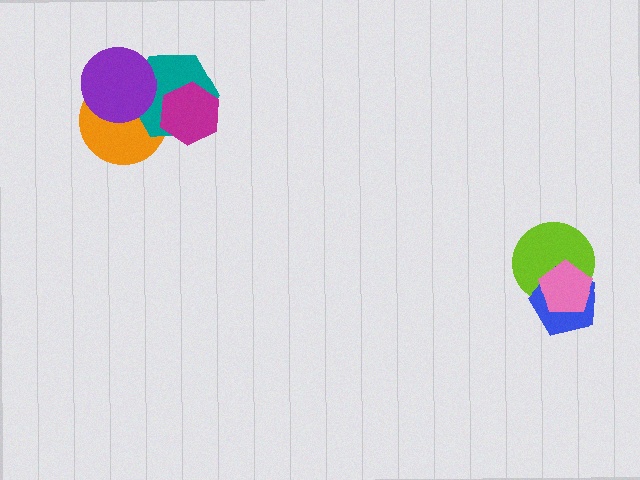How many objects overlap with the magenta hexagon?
2 objects overlap with the magenta hexagon.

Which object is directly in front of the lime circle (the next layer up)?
The blue pentagon is directly in front of the lime circle.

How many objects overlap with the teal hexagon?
3 objects overlap with the teal hexagon.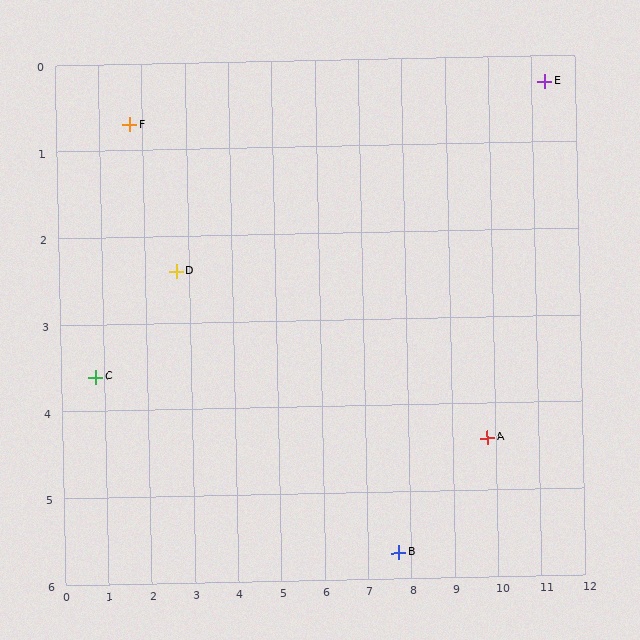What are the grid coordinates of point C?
Point C is at approximately (0.8, 3.6).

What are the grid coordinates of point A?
Point A is at approximately (9.8, 4.4).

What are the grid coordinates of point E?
Point E is at approximately (11.3, 0.3).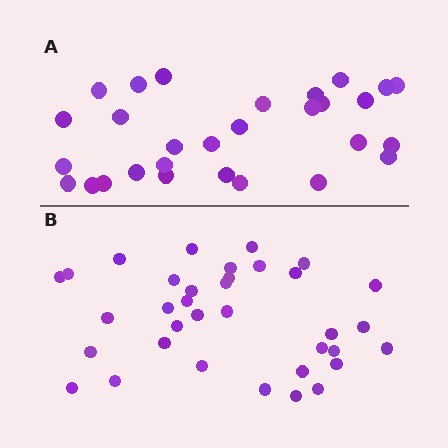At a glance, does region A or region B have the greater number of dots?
Region B (the bottom region) has more dots.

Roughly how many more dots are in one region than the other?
Region B has about 6 more dots than region A.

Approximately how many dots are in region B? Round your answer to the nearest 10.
About 40 dots. (The exact count is 35, which rounds to 40.)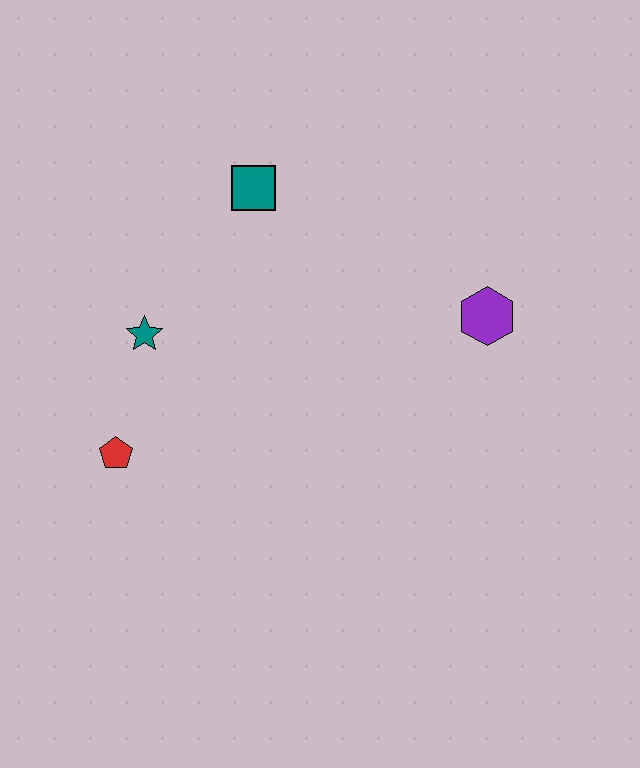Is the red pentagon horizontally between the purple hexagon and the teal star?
No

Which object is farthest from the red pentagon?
The purple hexagon is farthest from the red pentagon.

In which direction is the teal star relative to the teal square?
The teal star is below the teal square.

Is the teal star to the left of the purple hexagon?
Yes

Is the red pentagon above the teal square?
No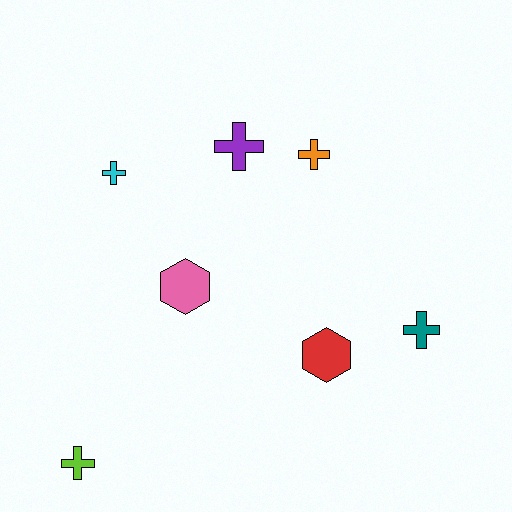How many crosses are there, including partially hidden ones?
There are 5 crosses.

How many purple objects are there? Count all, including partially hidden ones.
There is 1 purple object.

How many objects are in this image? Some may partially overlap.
There are 7 objects.